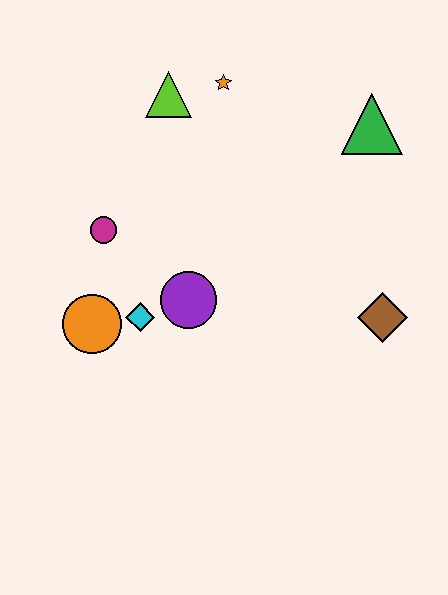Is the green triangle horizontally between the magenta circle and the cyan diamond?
No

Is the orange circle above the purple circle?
No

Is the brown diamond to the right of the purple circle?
Yes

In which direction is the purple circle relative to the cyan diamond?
The purple circle is to the right of the cyan diamond.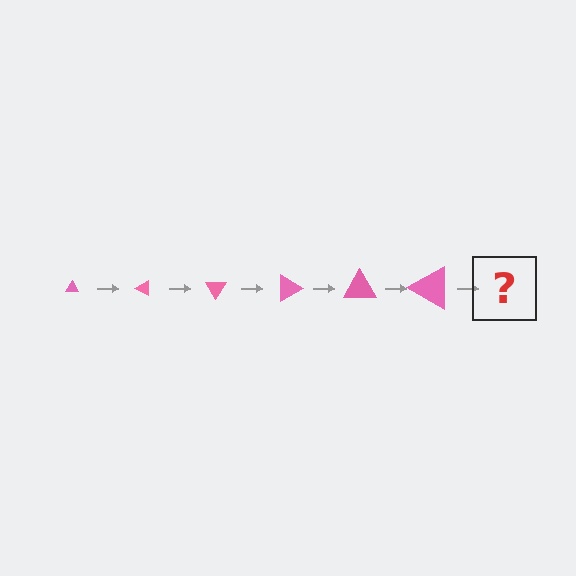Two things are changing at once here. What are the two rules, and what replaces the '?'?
The two rules are that the triangle grows larger each step and it rotates 30 degrees each step. The '?' should be a triangle, larger than the previous one and rotated 180 degrees from the start.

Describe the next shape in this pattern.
It should be a triangle, larger than the previous one and rotated 180 degrees from the start.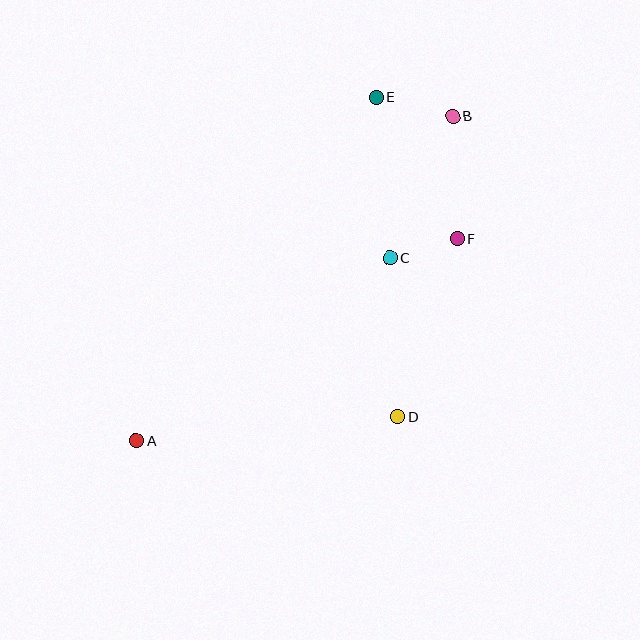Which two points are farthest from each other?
Points A and B are farthest from each other.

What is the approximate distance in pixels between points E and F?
The distance between E and F is approximately 163 pixels.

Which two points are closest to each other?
Points C and F are closest to each other.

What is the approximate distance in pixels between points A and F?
The distance between A and F is approximately 379 pixels.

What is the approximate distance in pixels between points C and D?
The distance between C and D is approximately 159 pixels.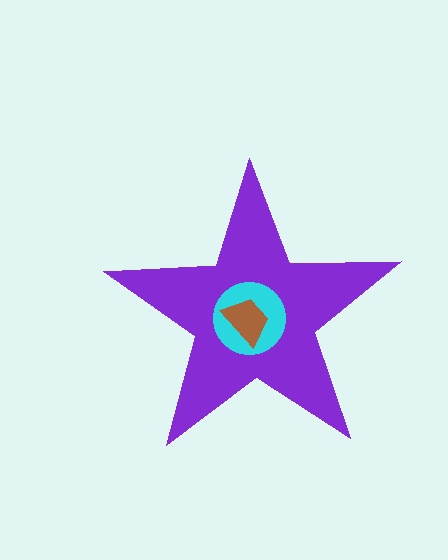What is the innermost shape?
The brown trapezoid.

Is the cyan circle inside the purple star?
Yes.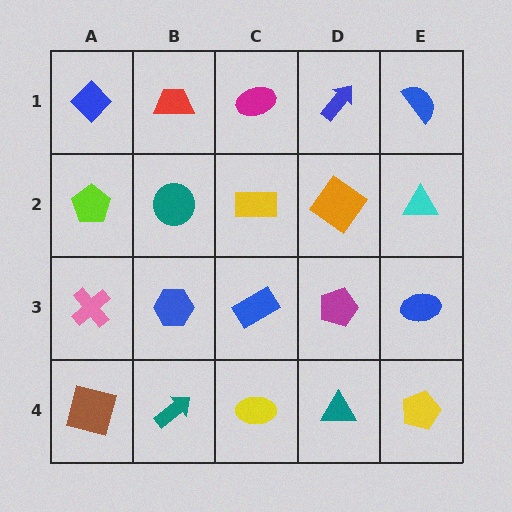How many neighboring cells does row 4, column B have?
3.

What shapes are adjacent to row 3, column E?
A cyan triangle (row 2, column E), a yellow pentagon (row 4, column E), a magenta pentagon (row 3, column D).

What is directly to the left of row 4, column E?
A teal triangle.